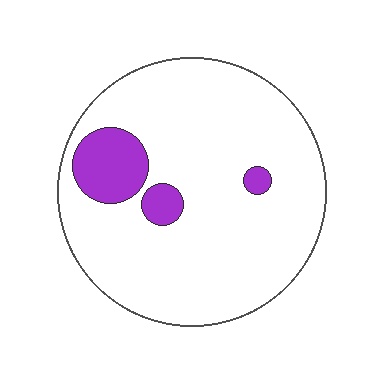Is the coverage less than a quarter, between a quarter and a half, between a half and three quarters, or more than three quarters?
Less than a quarter.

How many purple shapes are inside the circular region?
3.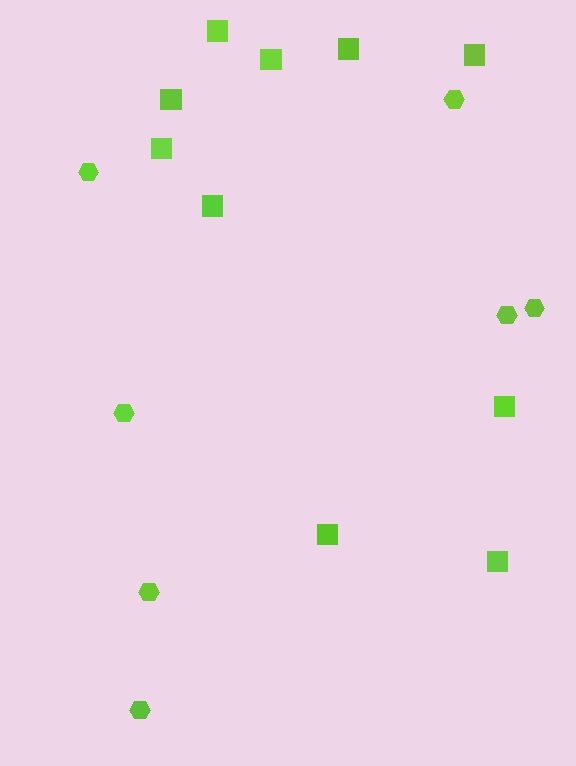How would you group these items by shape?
There are 2 groups: one group of squares (10) and one group of hexagons (7).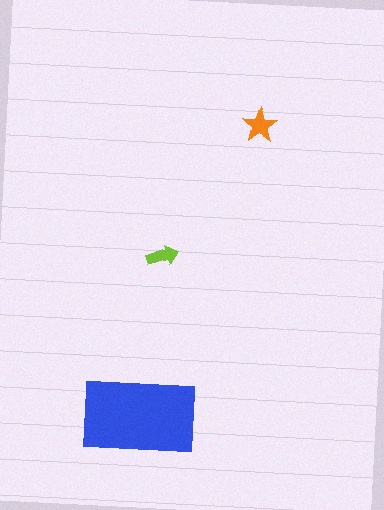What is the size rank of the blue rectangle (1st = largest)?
1st.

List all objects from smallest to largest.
The lime arrow, the orange star, the blue rectangle.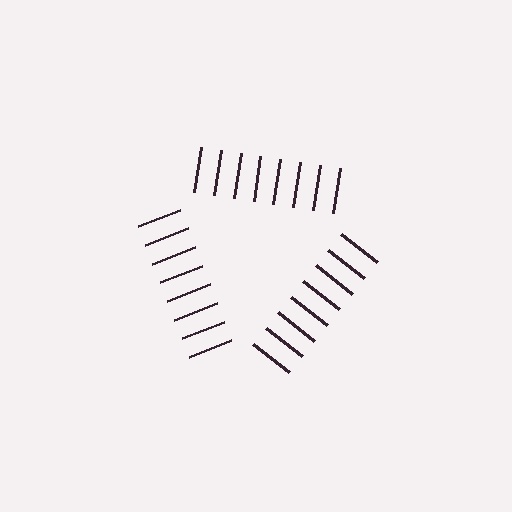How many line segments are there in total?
24 — 8 along each of the 3 edges.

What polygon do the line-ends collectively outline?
An illusory triangle — the line segments terminate on its edges but no continuous stroke is drawn.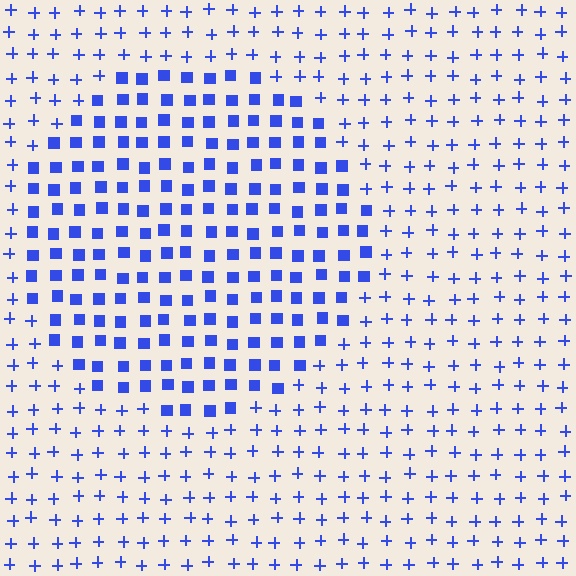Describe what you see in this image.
The image is filled with small blue elements arranged in a uniform grid. A circle-shaped region contains squares, while the surrounding area contains plus signs. The boundary is defined purely by the change in element shape.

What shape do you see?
I see a circle.